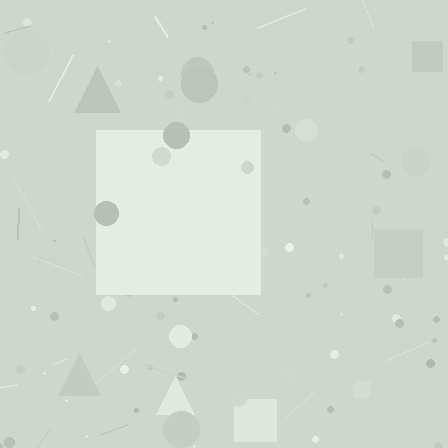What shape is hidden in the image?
A square is hidden in the image.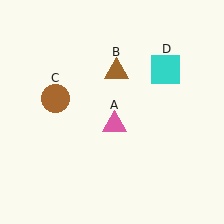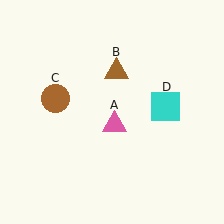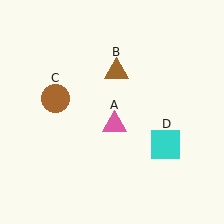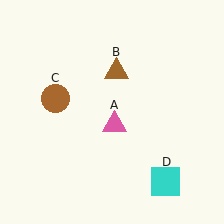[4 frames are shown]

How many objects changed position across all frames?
1 object changed position: cyan square (object D).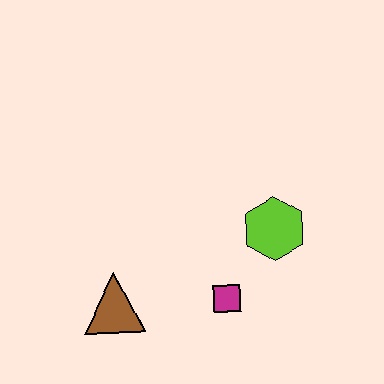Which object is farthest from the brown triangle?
The lime hexagon is farthest from the brown triangle.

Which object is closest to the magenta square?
The lime hexagon is closest to the magenta square.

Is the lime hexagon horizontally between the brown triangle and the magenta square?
No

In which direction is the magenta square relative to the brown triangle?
The magenta square is to the right of the brown triangle.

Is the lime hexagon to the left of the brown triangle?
No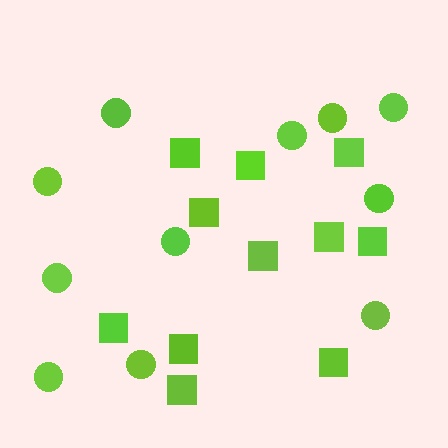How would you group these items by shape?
There are 2 groups: one group of circles (11) and one group of squares (11).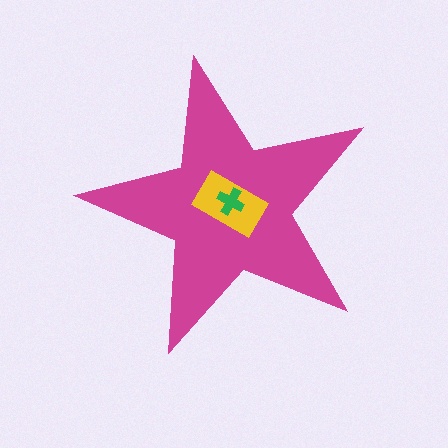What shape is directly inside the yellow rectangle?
The green cross.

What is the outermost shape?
The magenta star.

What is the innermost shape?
The green cross.